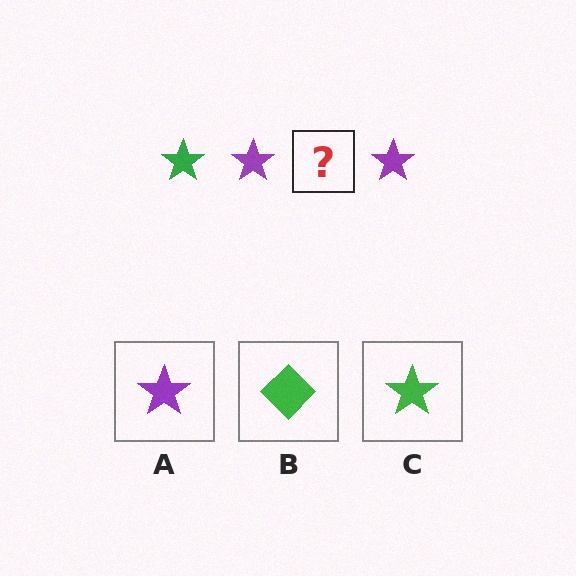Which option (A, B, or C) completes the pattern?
C.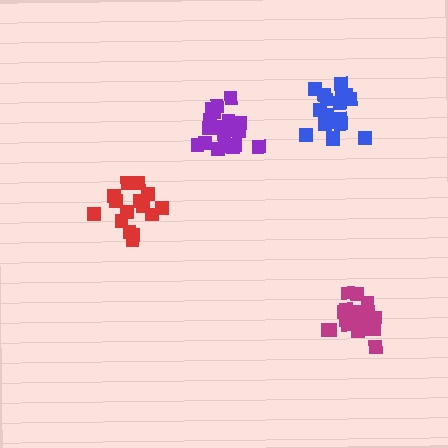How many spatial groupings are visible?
There are 4 spatial groupings.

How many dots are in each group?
Group 1: 15 dots, Group 2: 20 dots, Group 3: 20 dots, Group 4: 19 dots (74 total).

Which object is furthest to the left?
The red cluster is leftmost.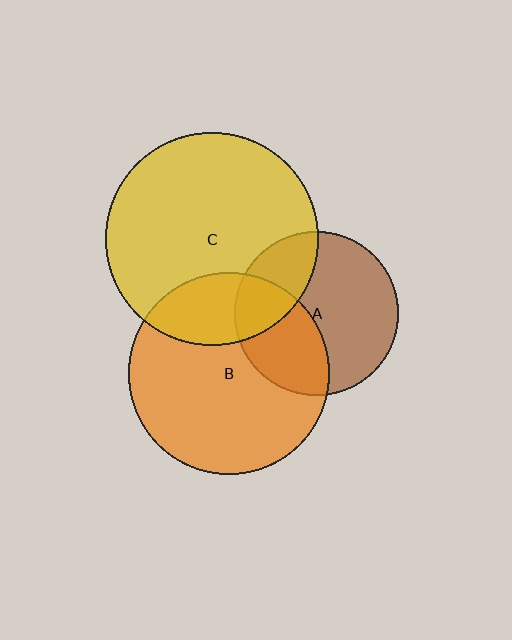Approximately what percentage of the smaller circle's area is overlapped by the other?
Approximately 25%.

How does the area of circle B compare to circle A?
Approximately 1.5 times.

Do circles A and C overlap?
Yes.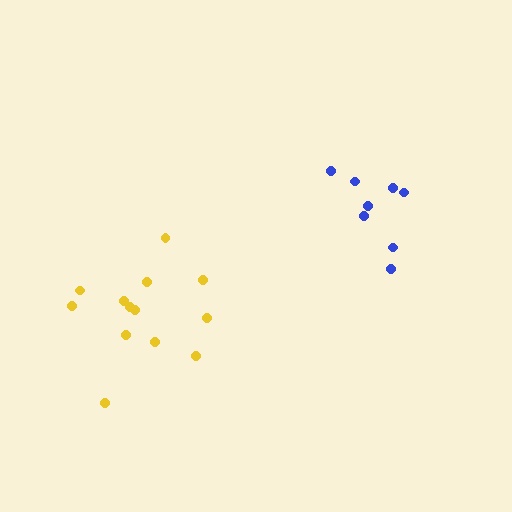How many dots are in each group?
Group 1: 13 dots, Group 2: 8 dots (21 total).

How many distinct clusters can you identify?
There are 2 distinct clusters.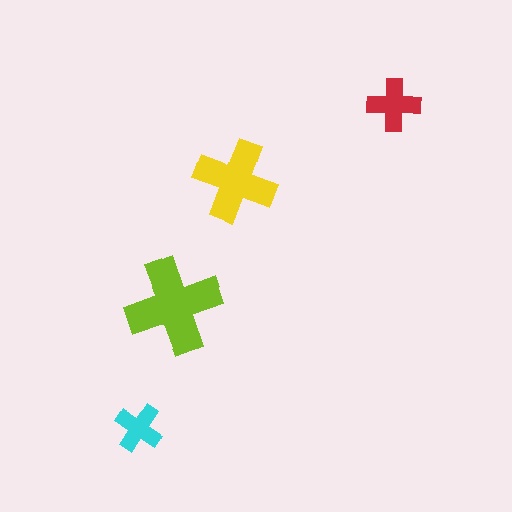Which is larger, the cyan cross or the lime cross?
The lime one.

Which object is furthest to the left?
The cyan cross is leftmost.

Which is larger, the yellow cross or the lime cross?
The lime one.